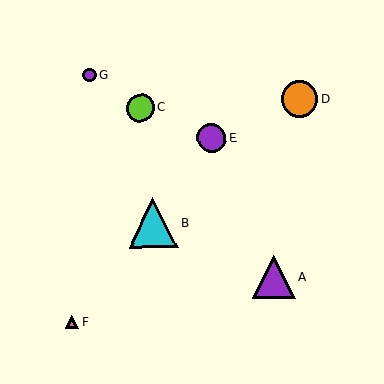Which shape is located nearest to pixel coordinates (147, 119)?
The lime circle (labeled C) at (141, 108) is nearest to that location.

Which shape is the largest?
The cyan triangle (labeled B) is the largest.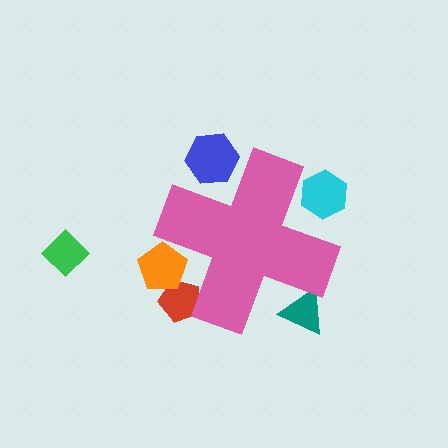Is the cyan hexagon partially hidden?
Yes, the cyan hexagon is partially hidden behind the pink cross.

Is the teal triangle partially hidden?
Yes, the teal triangle is partially hidden behind the pink cross.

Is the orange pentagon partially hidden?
Yes, the orange pentagon is partially hidden behind the pink cross.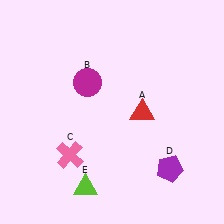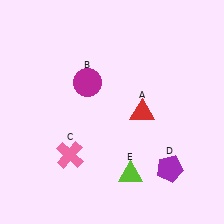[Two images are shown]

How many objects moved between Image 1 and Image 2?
1 object moved between the two images.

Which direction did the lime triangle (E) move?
The lime triangle (E) moved right.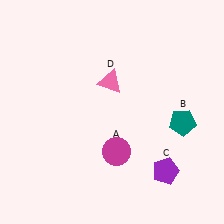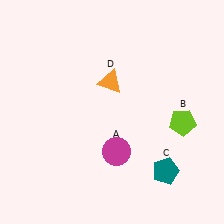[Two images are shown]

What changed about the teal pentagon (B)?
In Image 1, B is teal. In Image 2, it changed to lime.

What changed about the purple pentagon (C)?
In Image 1, C is purple. In Image 2, it changed to teal.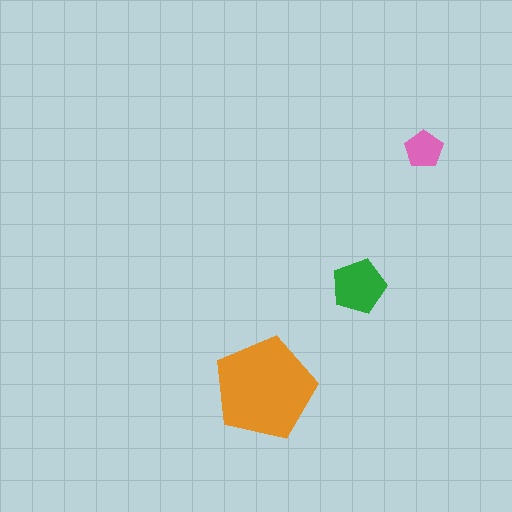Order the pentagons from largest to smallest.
the orange one, the green one, the pink one.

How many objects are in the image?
There are 3 objects in the image.